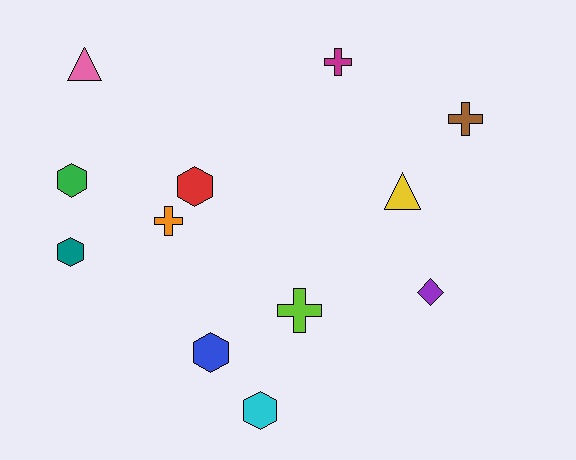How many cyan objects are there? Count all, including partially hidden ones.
There is 1 cyan object.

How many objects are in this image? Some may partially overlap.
There are 12 objects.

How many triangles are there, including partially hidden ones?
There are 2 triangles.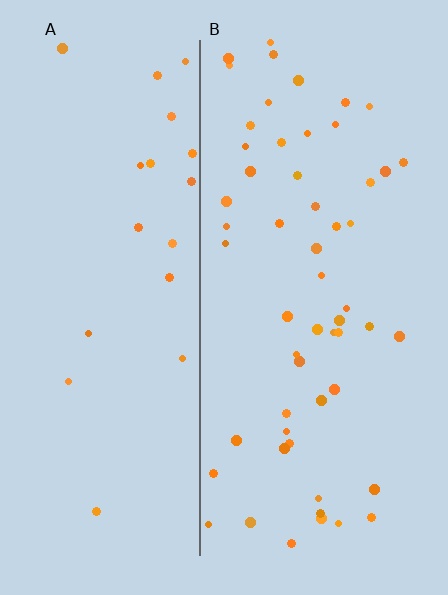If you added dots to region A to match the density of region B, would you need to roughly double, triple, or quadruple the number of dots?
Approximately triple.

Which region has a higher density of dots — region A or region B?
B (the right).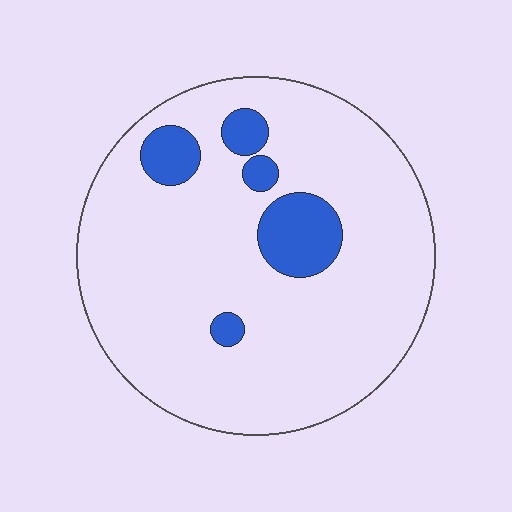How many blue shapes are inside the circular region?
5.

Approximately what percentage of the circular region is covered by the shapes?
Approximately 10%.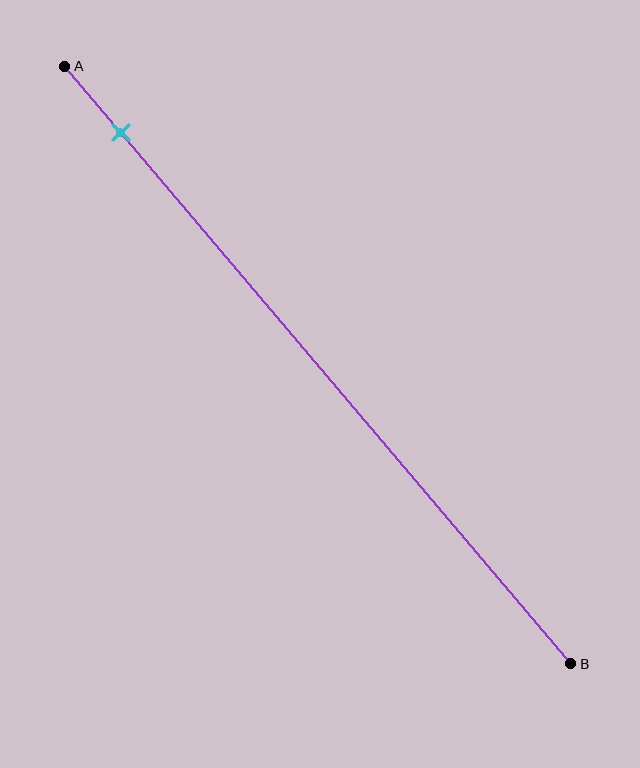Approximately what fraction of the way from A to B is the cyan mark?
The cyan mark is approximately 10% of the way from A to B.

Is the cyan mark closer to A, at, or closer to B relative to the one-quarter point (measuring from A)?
The cyan mark is closer to point A than the one-quarter point of segment AB.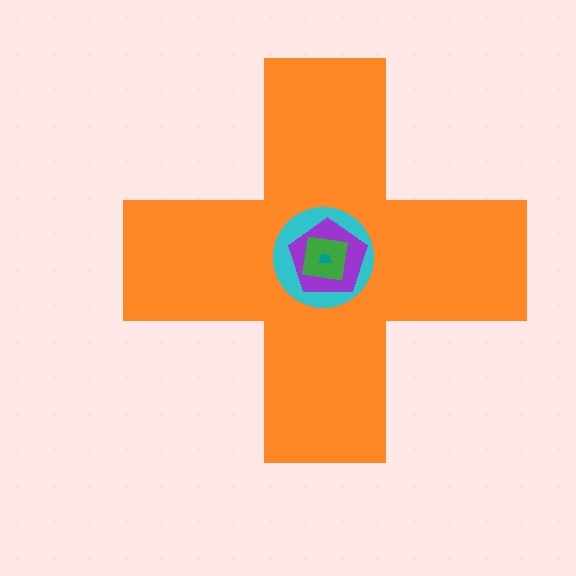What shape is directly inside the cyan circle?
The purple pentagon.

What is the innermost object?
The teal trapezoid.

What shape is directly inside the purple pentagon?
The green square.